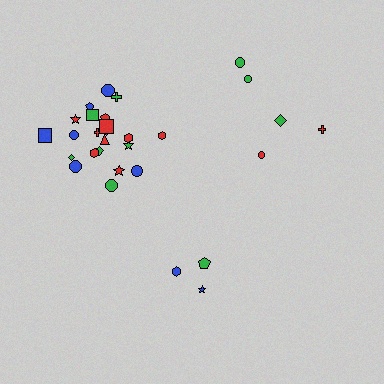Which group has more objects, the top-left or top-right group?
The top-left group.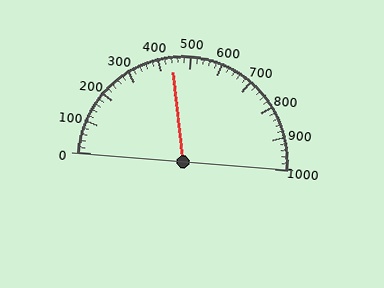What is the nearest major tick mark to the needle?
The nearest major tick mark is 400.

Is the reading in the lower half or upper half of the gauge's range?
The reading is in the lower half of the range (0 to 1000).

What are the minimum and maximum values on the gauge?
The gauge ranges from 0 to 1000.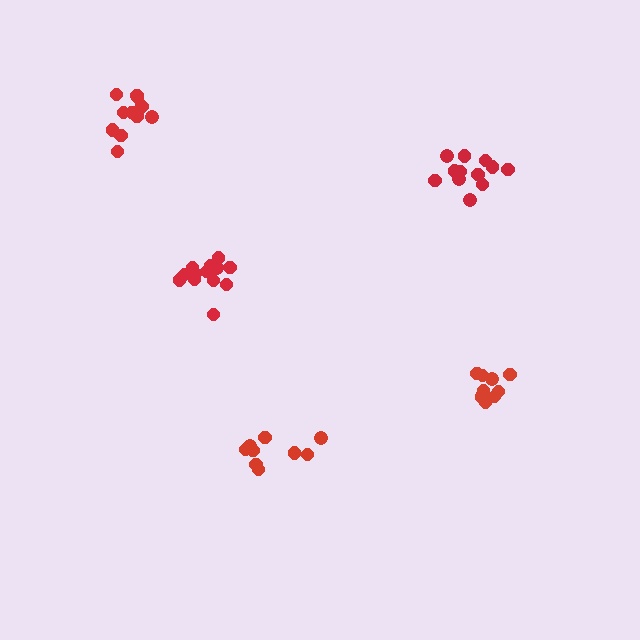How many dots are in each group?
Group 1: 14 dots, Group 2: 12 dots, Group 3: 10 dots, Group 4: 12 dots, Group 5: 9 dots (57 total).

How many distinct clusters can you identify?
There are 5 distinct clusters.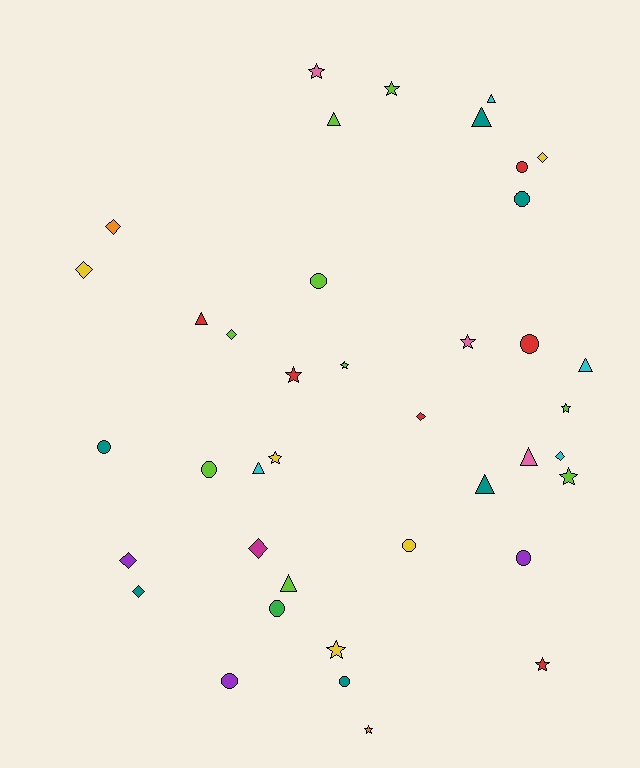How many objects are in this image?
There are 40 objects.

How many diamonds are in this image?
There are 9 diamonds.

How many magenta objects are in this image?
There is 1 magenta object.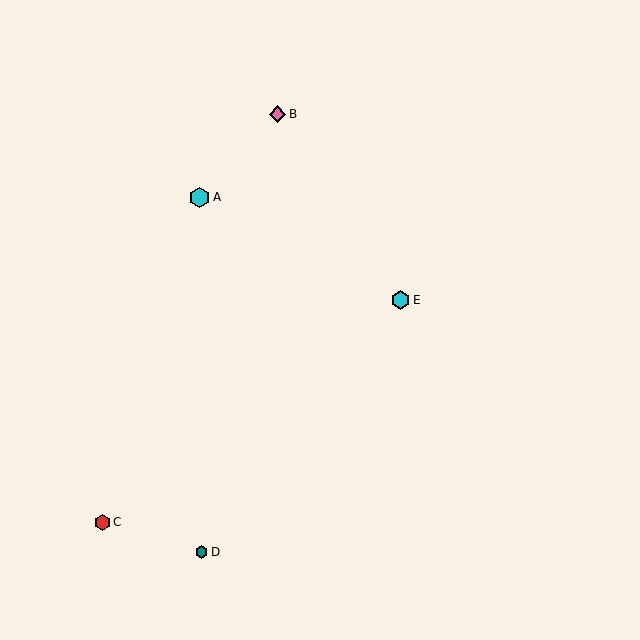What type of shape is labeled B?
Shape B is a pink diamond.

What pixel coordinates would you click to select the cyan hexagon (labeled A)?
Click at (199, 197) to select the cyan hexagon A.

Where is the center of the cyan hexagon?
The center of the cyan hexagon is at (401, 300).